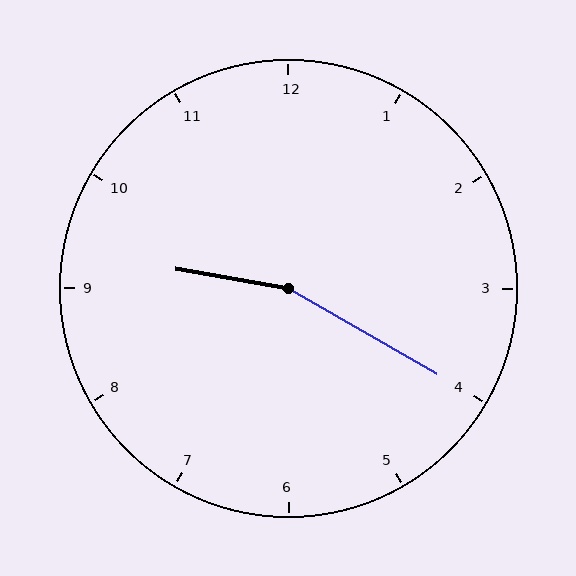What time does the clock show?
9:20.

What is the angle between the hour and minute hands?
Approximately 160 degrees.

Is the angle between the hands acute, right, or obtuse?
It is obtuse.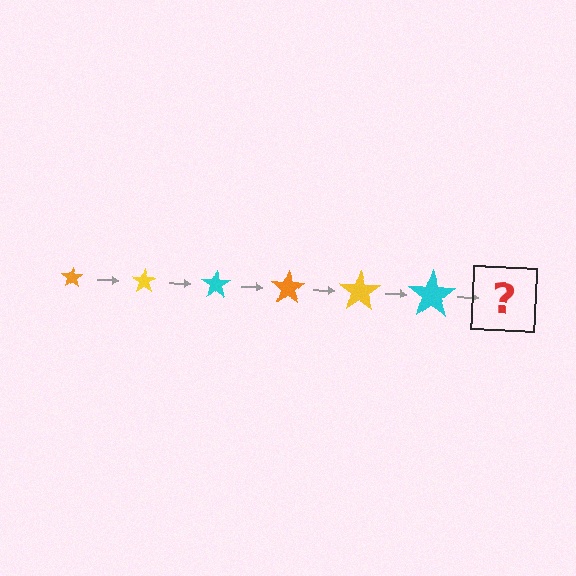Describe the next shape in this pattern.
It should be an orange star, larger than the previous one.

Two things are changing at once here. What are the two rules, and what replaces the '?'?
The two rules are that the star grows larger each step and the color cycles through orange, yellow, and cyan. The '?' should be an orange star, larger than the previous one.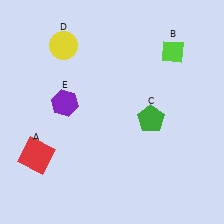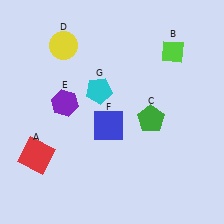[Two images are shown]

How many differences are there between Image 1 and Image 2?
There are 2 differences between the two images.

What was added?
A blue square (F), a cyan pentagon (G) were added in Image 2.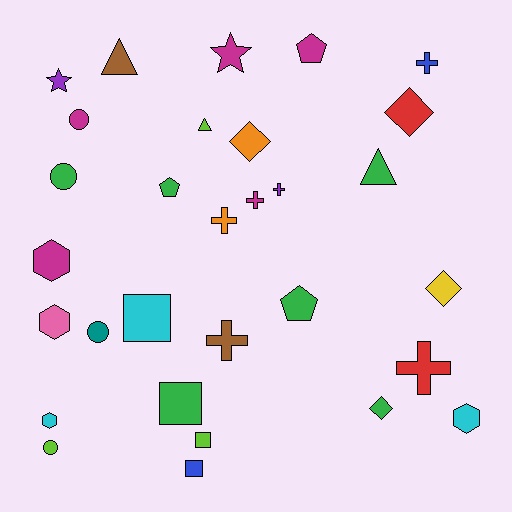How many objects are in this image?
There are 30 objects.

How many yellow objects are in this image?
There is 1 yellow object.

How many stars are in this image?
There are 2 stars.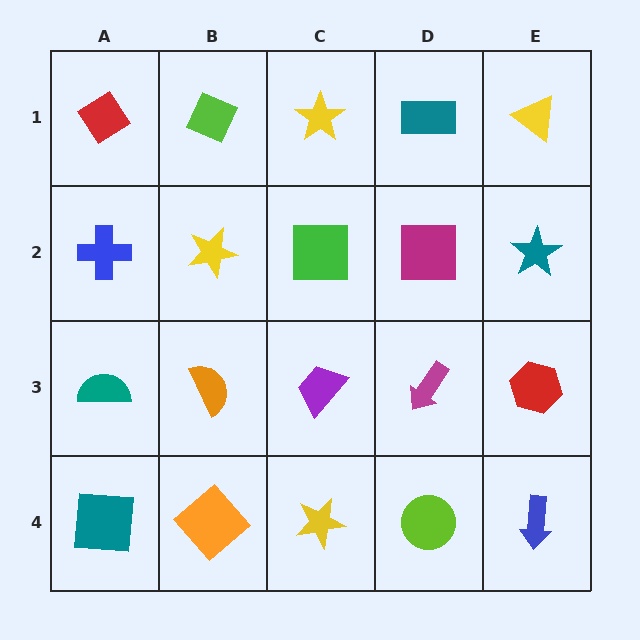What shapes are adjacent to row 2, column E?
A yellow triangle (row 1, column E), a red hexagon (row 3, column E), a magenta square (row 2, column D).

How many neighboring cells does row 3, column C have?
4.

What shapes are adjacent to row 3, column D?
A magenta square (row 2, column D), a lime circle (row 4, column D), a purple trapezoid (row 3, column C), a red hexagon (row 3, column E).